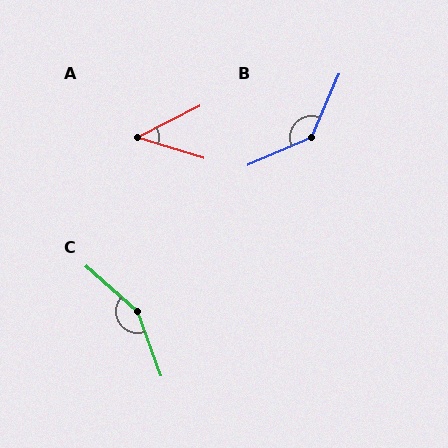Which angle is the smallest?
A, at approximately 44 degrees.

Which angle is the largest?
C, at approximately 151 degrees.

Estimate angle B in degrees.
Approximately 137 degrees.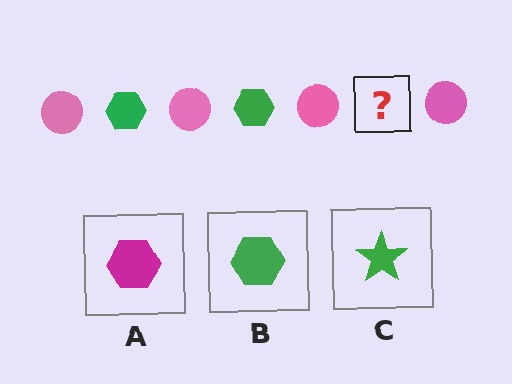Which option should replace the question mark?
Option B.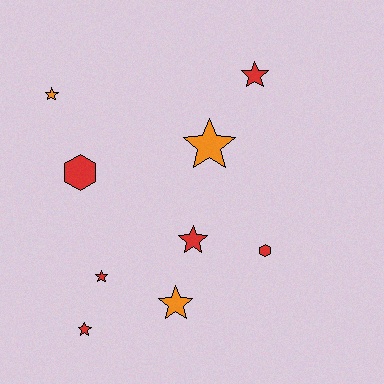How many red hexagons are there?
There are 2 red hexagons.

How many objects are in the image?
There are 9 objects.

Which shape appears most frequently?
Star, with 7 objects.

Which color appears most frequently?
Red, with 6 objects.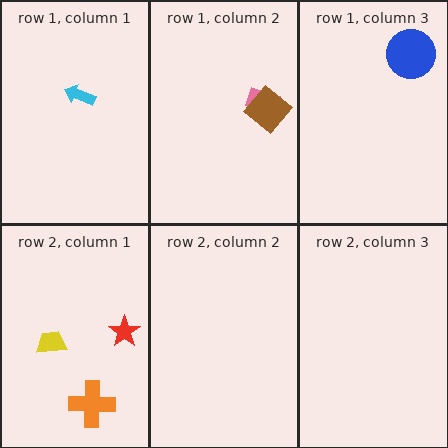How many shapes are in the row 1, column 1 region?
1.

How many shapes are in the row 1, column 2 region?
2.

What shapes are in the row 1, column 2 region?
The pink rectangle, the brown diamond.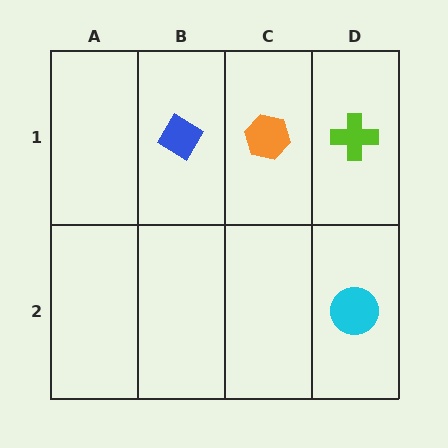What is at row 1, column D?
A lime cross.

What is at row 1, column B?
A blue diamond.